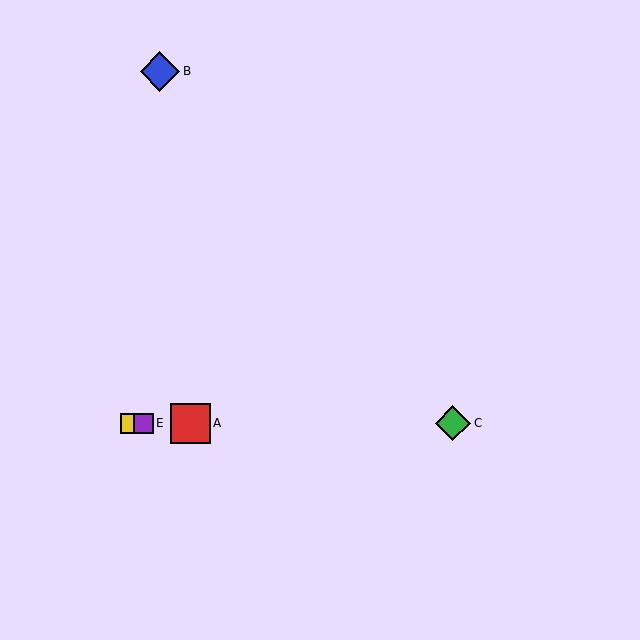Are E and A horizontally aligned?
Yes, both are at y≈423.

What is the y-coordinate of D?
Object D is at y≈423.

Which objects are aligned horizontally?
Objects A, C, D, E are aligned horizontally.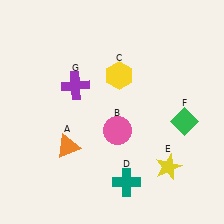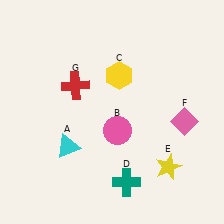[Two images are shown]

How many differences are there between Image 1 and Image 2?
There are 3 differences between the two images.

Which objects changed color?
A changed from orange to cyan. F changed from green to pink. G changed from purple to red.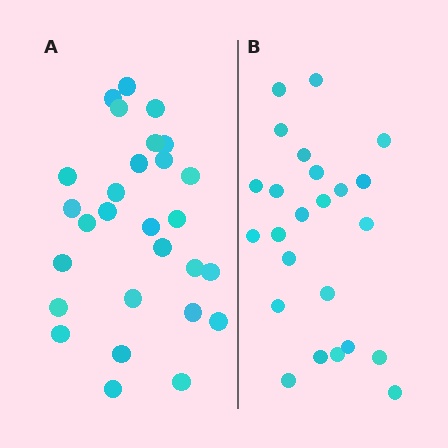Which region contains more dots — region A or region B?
Region A (the left region) has more dots.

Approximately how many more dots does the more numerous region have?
Region A has about 4 more dots than region B.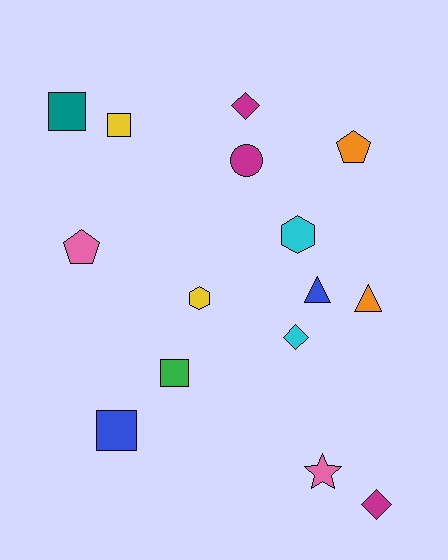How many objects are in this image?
There are 15 objects.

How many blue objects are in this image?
There are 2 blue objects.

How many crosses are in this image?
There are no crosses.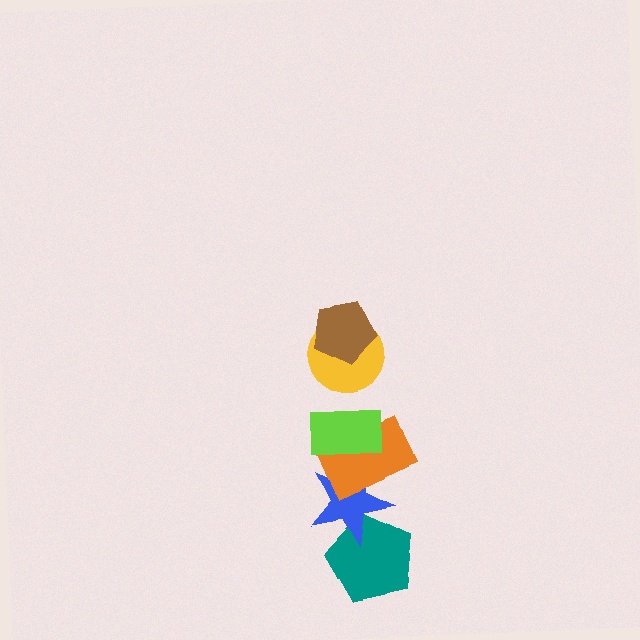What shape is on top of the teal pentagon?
The blue star is on top of the teal pentagon.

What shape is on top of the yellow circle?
The brown pentagon is on top of the yellow circle.